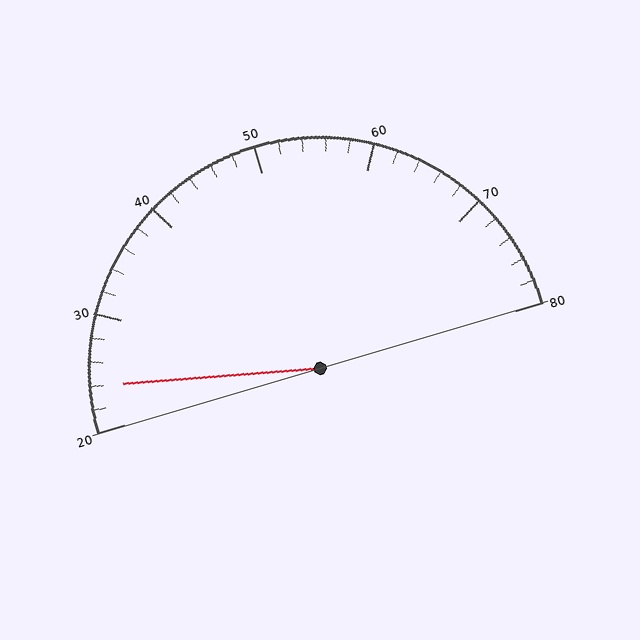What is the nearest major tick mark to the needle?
The nearest major tick mark is 20.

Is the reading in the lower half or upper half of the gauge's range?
The reading is in the lower half of the range (20 to 80).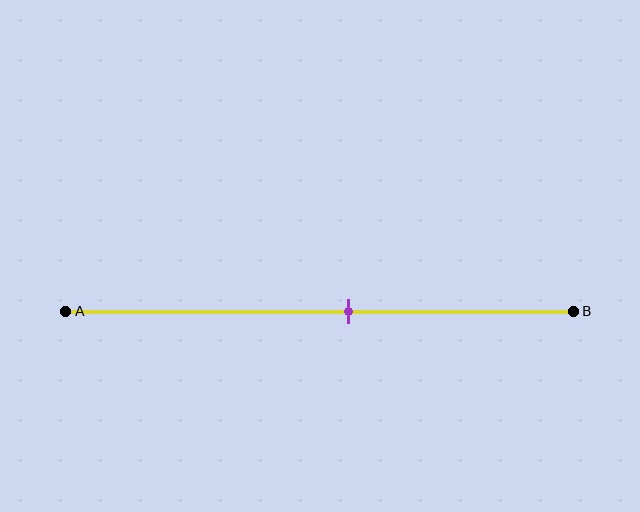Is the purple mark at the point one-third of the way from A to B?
No, the mark is at about 55% from A, not at the 33% one-third point.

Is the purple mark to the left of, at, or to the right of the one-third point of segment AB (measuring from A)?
The purple mark is to the right of the one-third point of segment AB.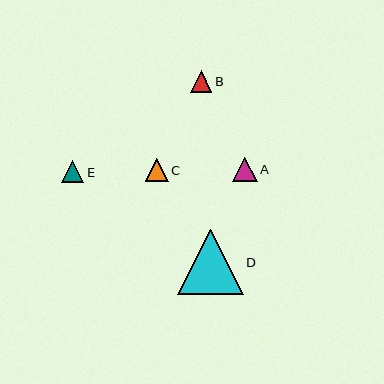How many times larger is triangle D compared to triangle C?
Triangle D is approximately 2.8 times the size of triangle C.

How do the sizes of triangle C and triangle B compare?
Triangle C and triangle B are approximately the same size.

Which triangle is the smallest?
Triangle B is the smallest with a size of approximately 22 pixels.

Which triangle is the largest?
Triangle D is the largest with a size of approximately 65 pixels.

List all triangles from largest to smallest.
From largest to smallest: D, A, C, E, B.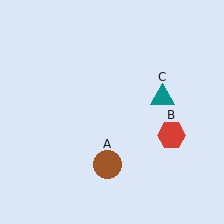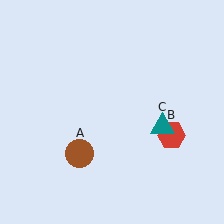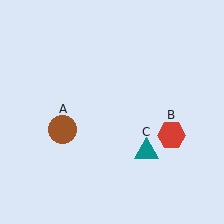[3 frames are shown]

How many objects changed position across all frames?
2 objects changed position: brown circle (object A), teal triangle (object C).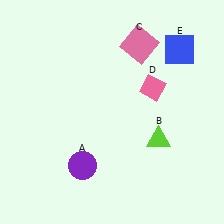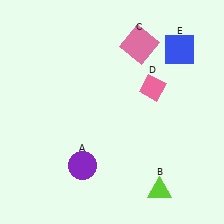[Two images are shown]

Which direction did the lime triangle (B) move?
The lime triangle (B) moved down.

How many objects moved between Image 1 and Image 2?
1 object moved between the two images.